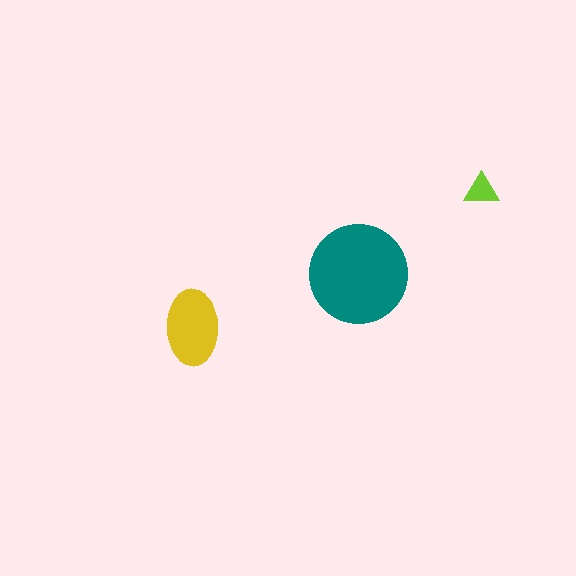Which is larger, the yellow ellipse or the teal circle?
The teal circle.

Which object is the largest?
The teal circle.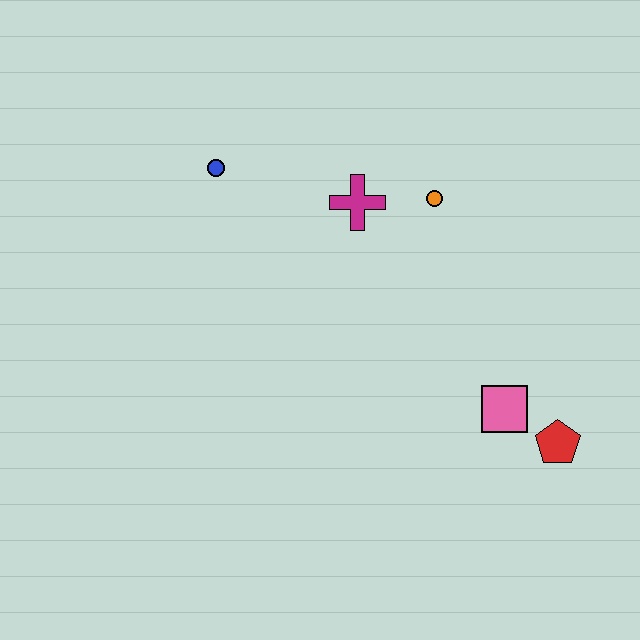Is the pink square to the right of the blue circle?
Yes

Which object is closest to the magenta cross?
The orange circle is closest to the magenta cross.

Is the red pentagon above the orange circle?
No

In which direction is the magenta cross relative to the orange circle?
The magenta cross is to the left of the orange circle.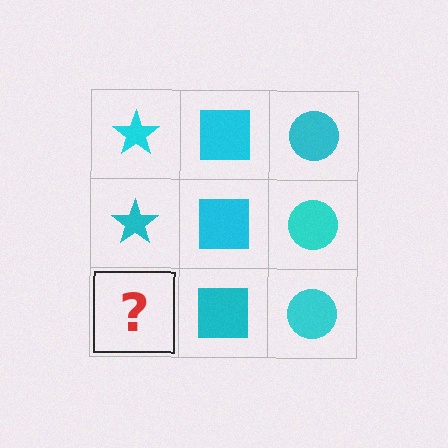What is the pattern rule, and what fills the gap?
The rule is that each column has a consistent shape. The gap should be filled with a cyan star.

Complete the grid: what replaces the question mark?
The question mark should be replaced with a cyan star.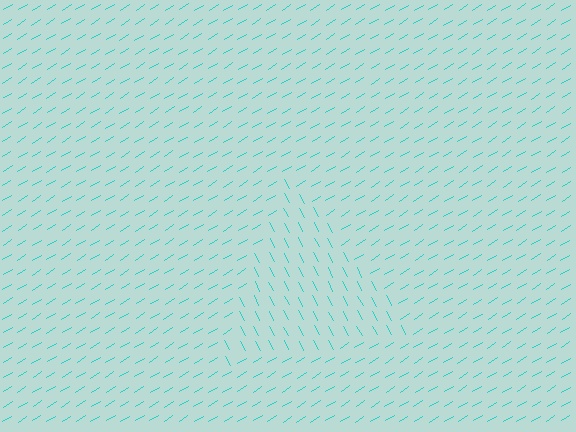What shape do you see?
I see a triangle.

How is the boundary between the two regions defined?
The boundary is defined purely by a change in line orientation (approximately 86 degrees difference). All lines are the same color and thickness.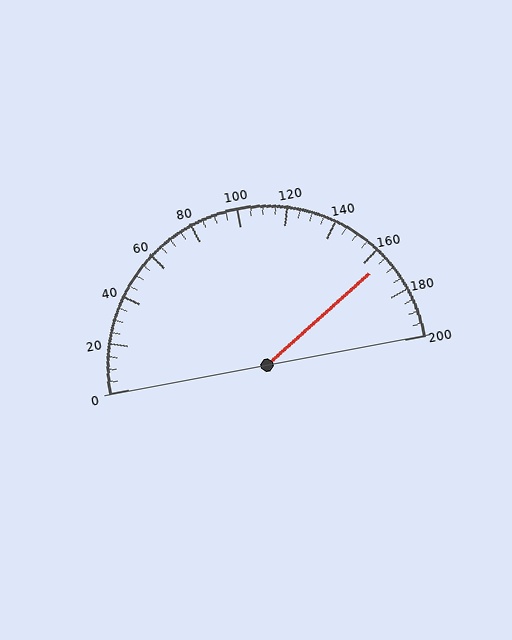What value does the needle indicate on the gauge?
The needle indicates approximately 165.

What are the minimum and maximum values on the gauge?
The gauge ranges from 0 to 200.